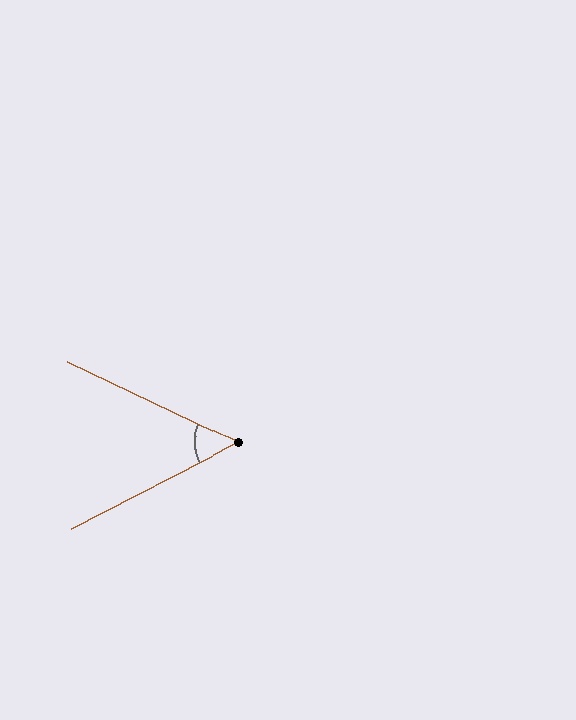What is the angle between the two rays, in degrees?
Approximately 53 degrees.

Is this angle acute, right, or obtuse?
It is acute.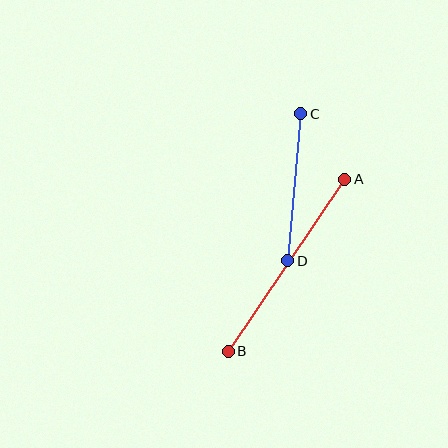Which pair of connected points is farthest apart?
Points A and B are farthest apart.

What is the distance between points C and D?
The distance is approximately 148 pixels.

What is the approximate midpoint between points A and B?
The midpoint is at approximately (286, 265) pixels.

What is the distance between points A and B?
The distance is approximately 208 pixels.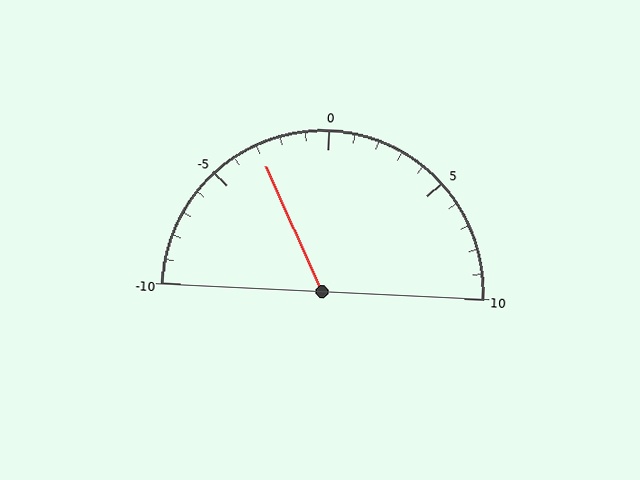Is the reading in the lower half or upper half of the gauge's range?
The reading is in the lower half of the range (-10 to 10).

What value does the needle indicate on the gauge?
The needle indicates approximately -3.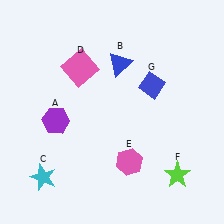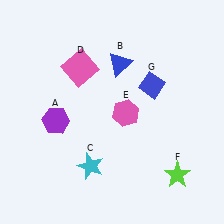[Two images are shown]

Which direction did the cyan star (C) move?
The cyan star (C) moved right.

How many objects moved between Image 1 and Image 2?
2 objects moved between the two images.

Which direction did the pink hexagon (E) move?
The pink hexagon (E) moved up.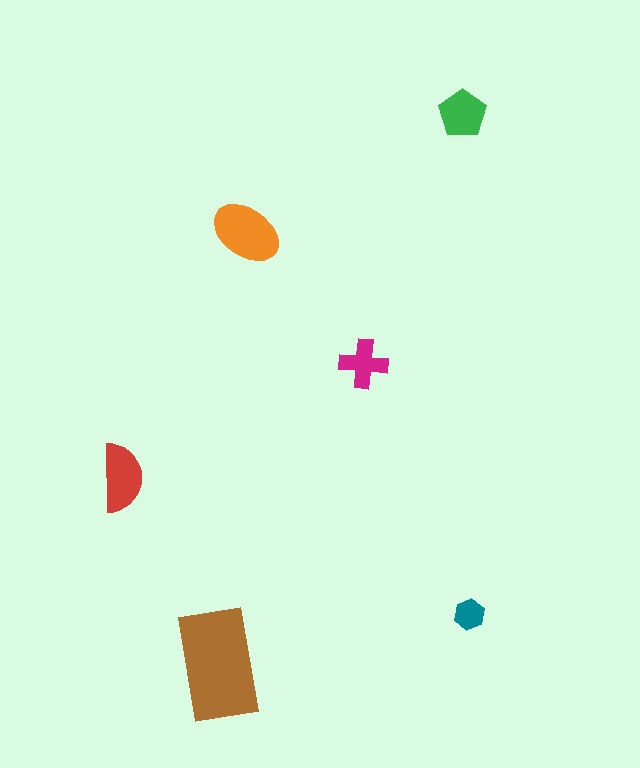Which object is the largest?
The brown rectangle.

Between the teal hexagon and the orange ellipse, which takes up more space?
The orange ellipse.